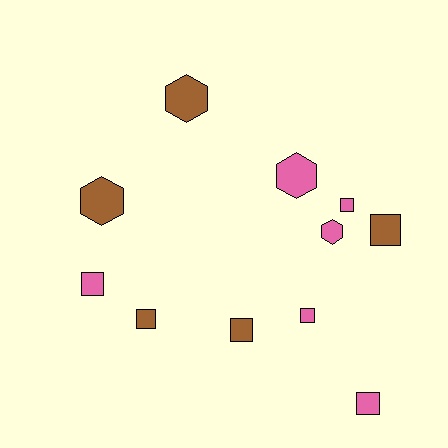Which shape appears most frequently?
Square, with 7 objects.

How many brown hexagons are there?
There are 2 brown hexagons.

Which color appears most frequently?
Pink, with 6 objects.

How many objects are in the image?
There are 11 objects.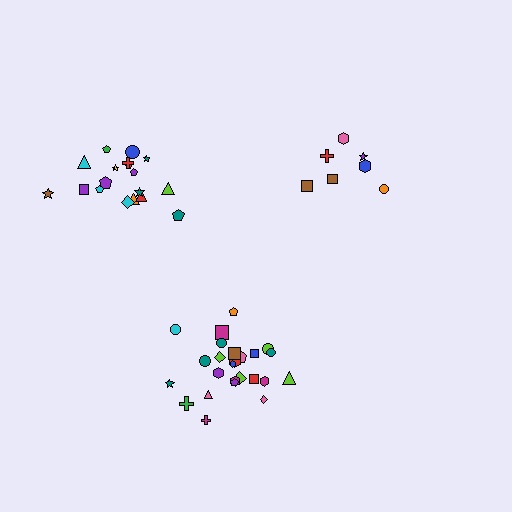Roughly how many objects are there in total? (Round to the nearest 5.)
Roughly 50 objects in total.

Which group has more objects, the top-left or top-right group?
The top-left group.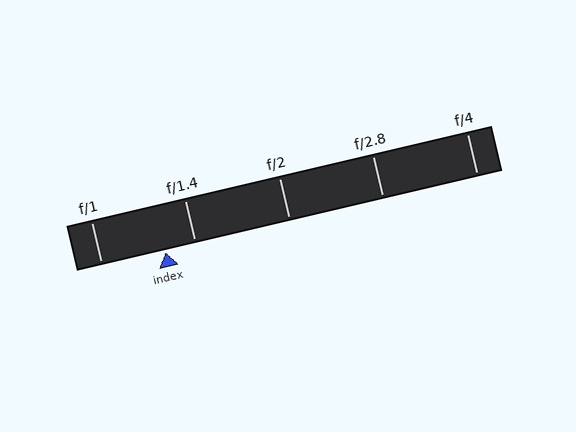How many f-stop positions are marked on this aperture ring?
There are 5 f-stop positions marked.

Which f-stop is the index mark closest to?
The index mark is closest to f/1.4.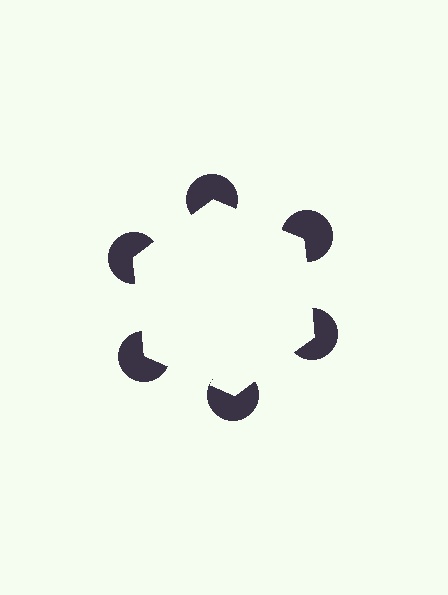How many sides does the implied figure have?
6 sides.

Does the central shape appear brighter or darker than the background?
It typically appears slightly brighter than the background, even though no actual brightness change is drawn.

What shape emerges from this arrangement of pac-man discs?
An illusory hexagon — its edges are inferred from the aligned wedge cuts in the pac-man discs, not physically drawn.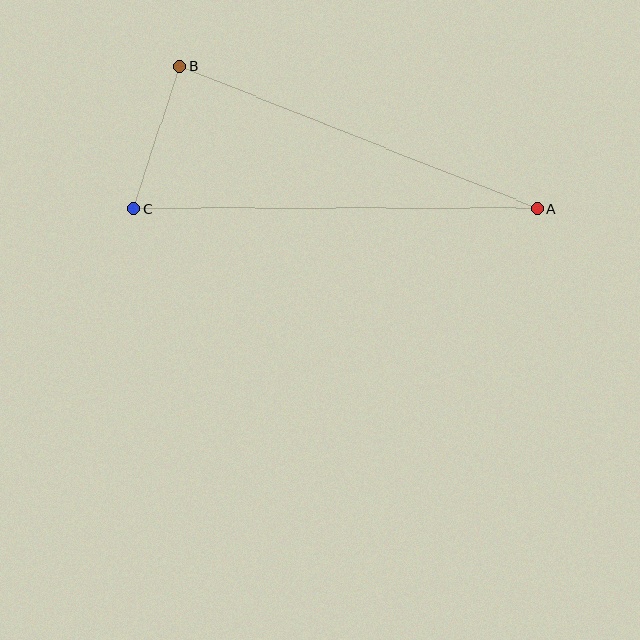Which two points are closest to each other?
Points B and C are closest to each other.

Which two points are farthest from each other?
Points A and C are farthest from each other.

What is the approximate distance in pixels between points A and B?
The distance between A and B is approximately 385 pixels.